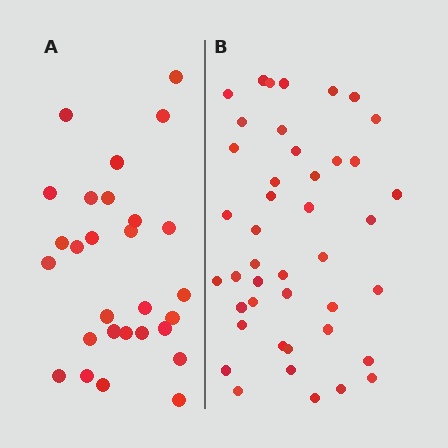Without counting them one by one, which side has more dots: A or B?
Region B (the right region) has more dots.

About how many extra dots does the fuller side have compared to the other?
Region B has approximately 15 more dots than region A.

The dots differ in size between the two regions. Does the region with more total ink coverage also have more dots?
No. Region A has more total ink coverage because its dots are larger, but region B actually contains more individual dots. Total area can be misleading — the number of items is what matters here.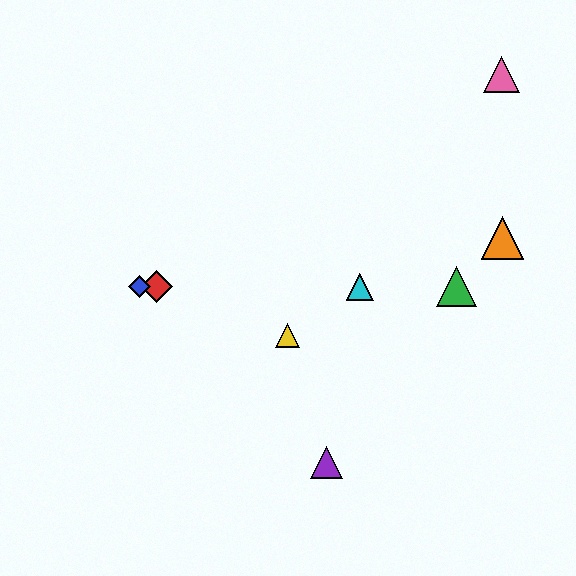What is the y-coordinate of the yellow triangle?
The yellow triangle is at y≈336.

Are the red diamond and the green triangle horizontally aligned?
Yes, both are at y≈287.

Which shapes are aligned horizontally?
The red diamond, the blue diamond, the green triangle, the cyan triangle are aligned horizontally.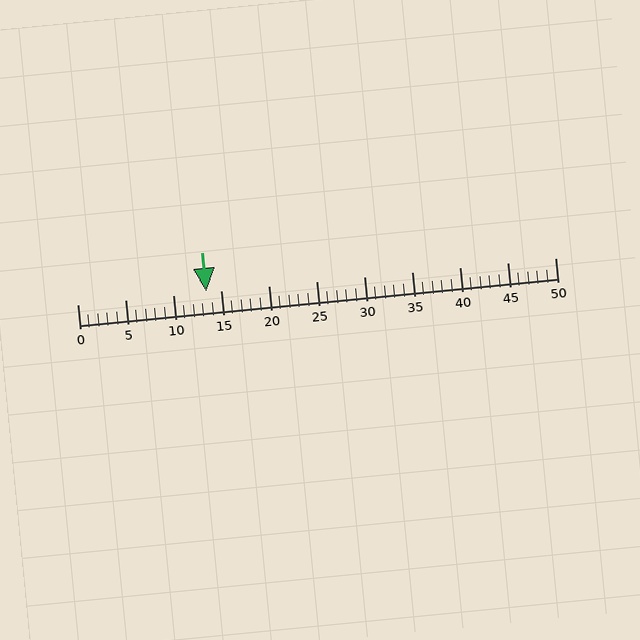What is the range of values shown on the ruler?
The ruler shows values from 0 to 50.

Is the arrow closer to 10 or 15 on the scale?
The arrow is closer to 15.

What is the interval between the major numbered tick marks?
The major tick marks are spaced 5 units apart.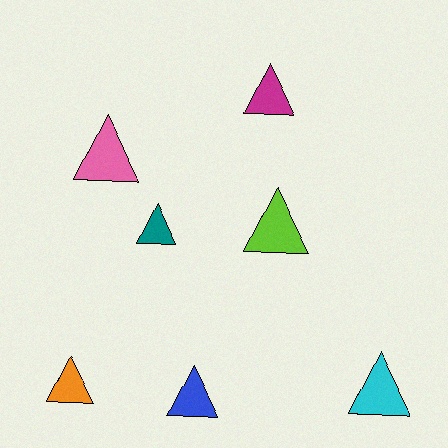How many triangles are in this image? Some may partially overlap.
There are 7 triangles.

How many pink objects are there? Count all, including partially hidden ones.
There is 1 pink object.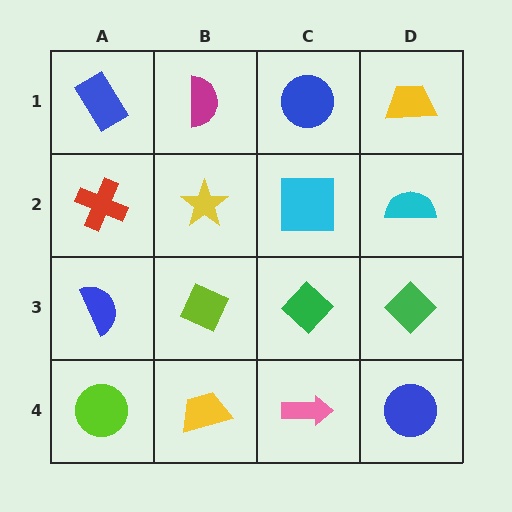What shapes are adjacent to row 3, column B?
A yellow star (row 2, column B), a yellow trapezoid (row 4, column B), a blue semicircle (row 3, column A), a green diamond (row 3, column C).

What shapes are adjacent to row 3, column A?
A red cross (row 2, column A), a lime circle (row 4, column A), a lime diamond (row 3, column B).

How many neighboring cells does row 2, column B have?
4.